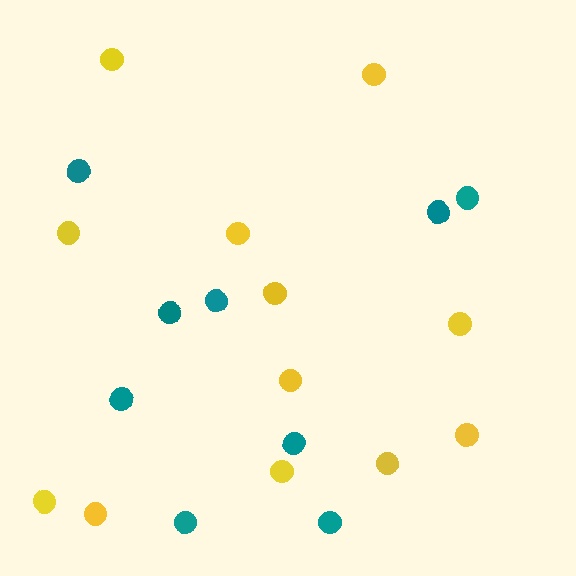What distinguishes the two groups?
There are 2 groups: one group of yellow circles (12) and one group of teal circles (9).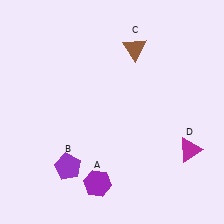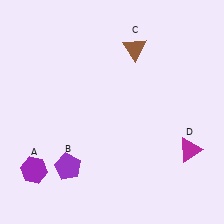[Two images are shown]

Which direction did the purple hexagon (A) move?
The purple hexagon (A) moved left.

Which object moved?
The purple hexagon (A) moved left.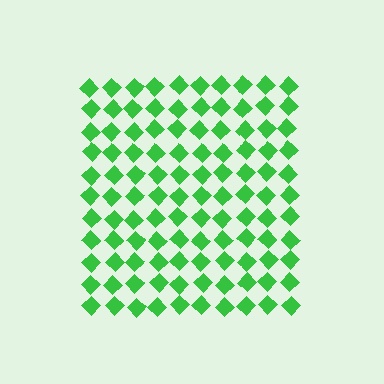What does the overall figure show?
The overall figure shows a square.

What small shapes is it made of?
It is made of small diamonds.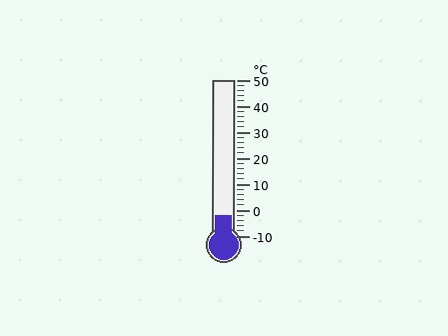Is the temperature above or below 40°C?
The temperature is below 40°C.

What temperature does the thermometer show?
The thermometer shows approximately -2°C.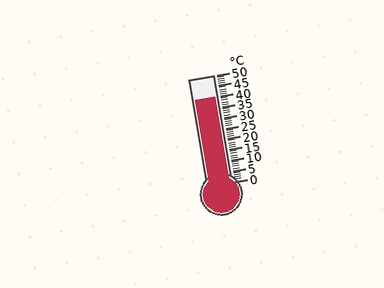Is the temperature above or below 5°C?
The temperature is above 5°C.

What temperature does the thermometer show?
The thermometer shows approximately 40°C.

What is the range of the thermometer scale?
The thermometer scale ranges from 0°C to 50°C.